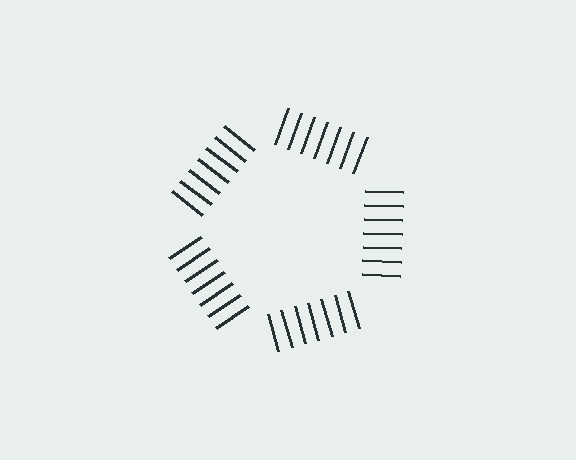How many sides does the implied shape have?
5 sides — the line-ends trace a pentagon.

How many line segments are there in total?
35 — 7 along each of the 5 edges.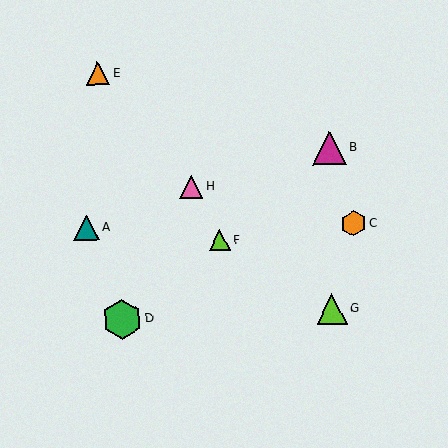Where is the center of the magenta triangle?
The center of the magenta triangle is at (329, 148).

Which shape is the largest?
The green hexagon (labeled D) is the largest.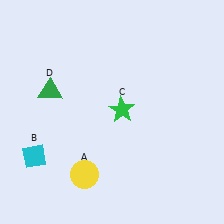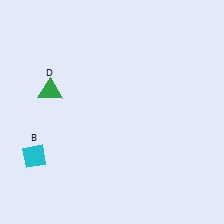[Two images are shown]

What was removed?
The yellow circle (A), the green star (C) were removed in Image 2.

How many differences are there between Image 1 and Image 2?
There are 2 differences between the two images.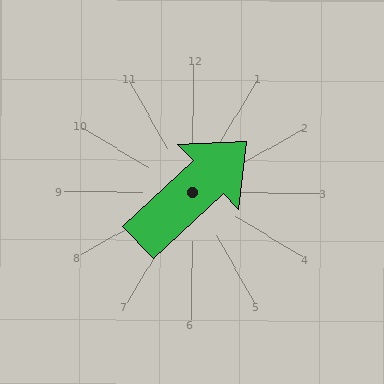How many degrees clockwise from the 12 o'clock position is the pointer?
Approximately 47 degrees.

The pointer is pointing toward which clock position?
Roughly 2 o'clock.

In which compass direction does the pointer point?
Northeast.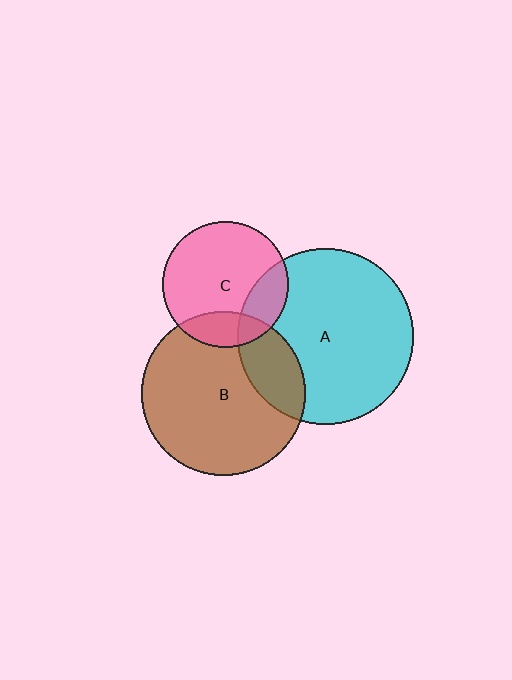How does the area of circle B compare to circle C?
Approximately 1.7 times.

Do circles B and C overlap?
Yes.